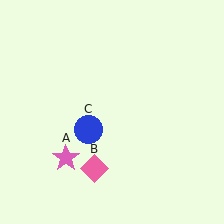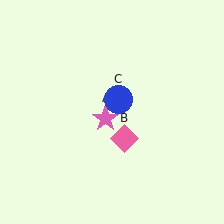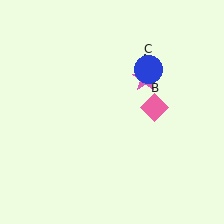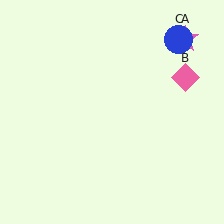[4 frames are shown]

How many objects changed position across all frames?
3 objects changed position: pink star (object A), pink diamond (object B), blue circle (object C).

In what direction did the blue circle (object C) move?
The blue circle (object C) moved up and to the right.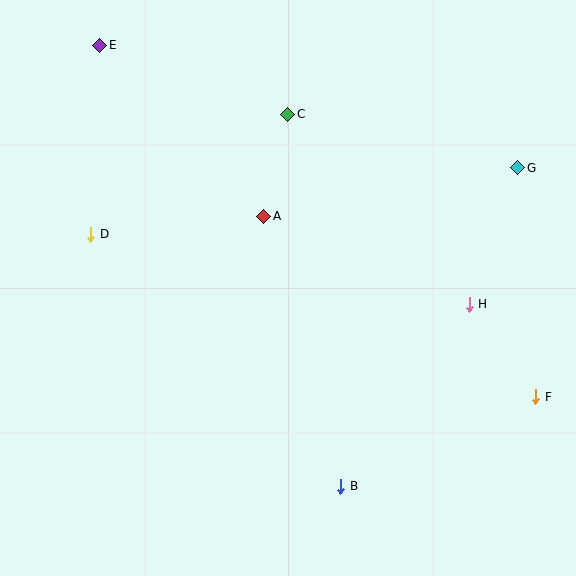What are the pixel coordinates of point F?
Point F is at (536, 397).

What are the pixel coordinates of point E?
Point E is at (100, 45).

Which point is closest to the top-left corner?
Point E is closest to the top-left corner.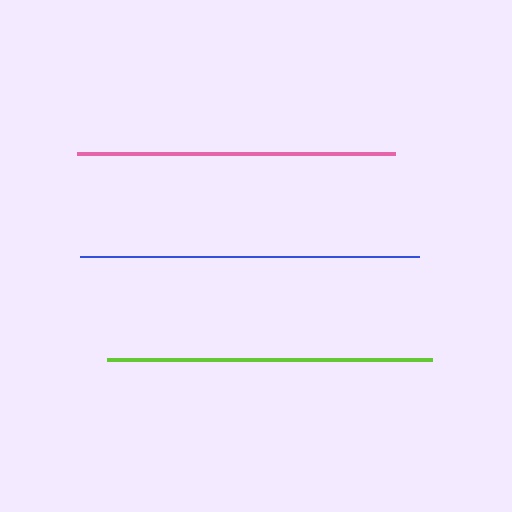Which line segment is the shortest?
The pink line is the shortest at approximately 318 pixels.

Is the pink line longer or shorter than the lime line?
The lime line is longer than the pink line.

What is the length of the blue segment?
The blue segment is approximately 339 pixels long.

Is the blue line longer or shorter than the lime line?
The blue line is longer than the lime line.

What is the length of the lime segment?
The lime segment is approximately 325 pixels long.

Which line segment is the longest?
The blue line is the longest at approximately 339 pixels.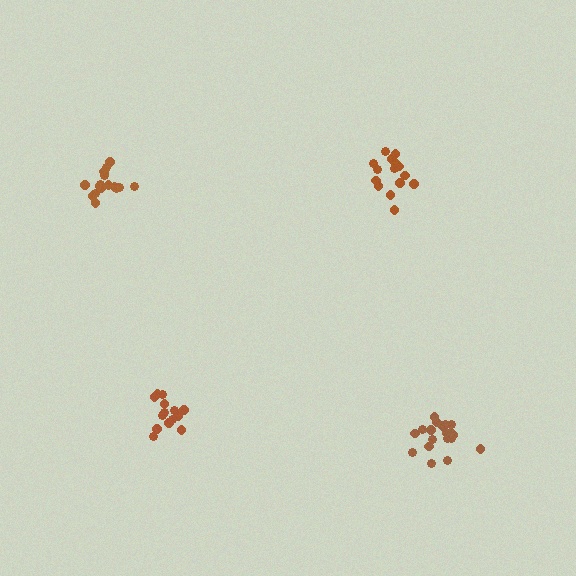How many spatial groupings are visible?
There are 4 spatial groupings.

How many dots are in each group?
Group 1: 16 dots, Group 2: 18 dots, Group 3: 14 dots, Group 4: 20 dots (68 total).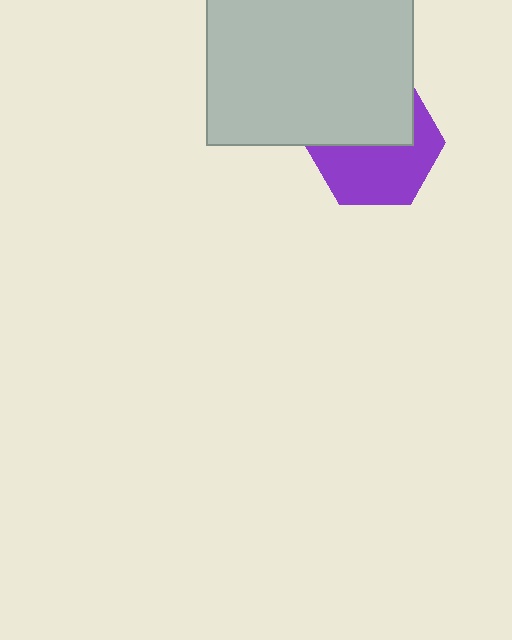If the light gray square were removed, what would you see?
You would see the complete purple hexagon.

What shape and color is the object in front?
The object in front is a light gray square.